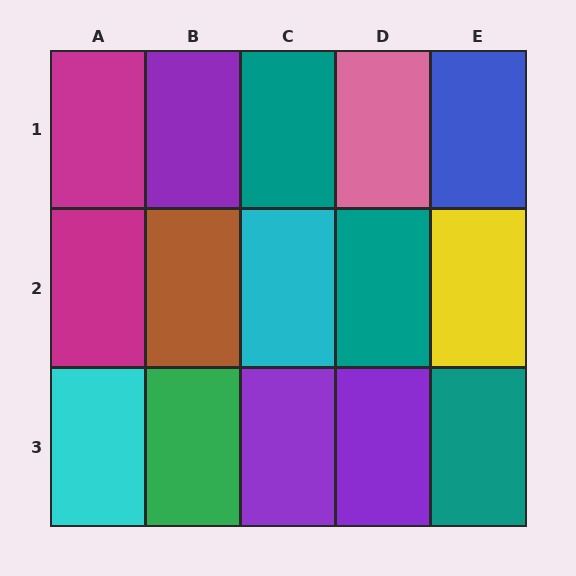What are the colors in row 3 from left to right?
Cyan, green, purple, purple, teal.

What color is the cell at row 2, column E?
Yellow.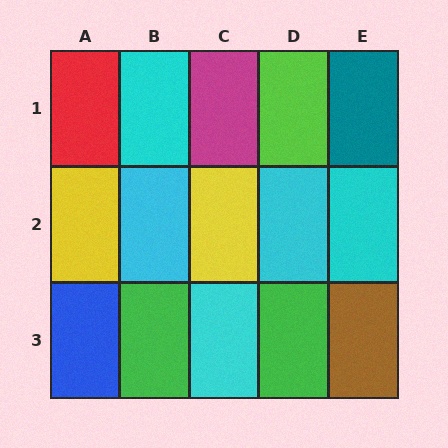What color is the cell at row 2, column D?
Cyan.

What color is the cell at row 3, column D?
Green.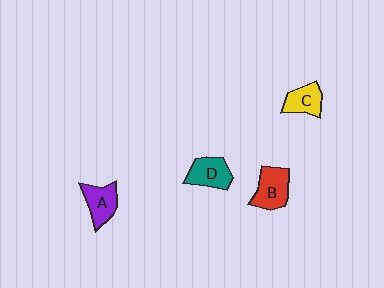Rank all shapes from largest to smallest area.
From largest to smallest: B (red), D (teal), A (purple), C (yellow).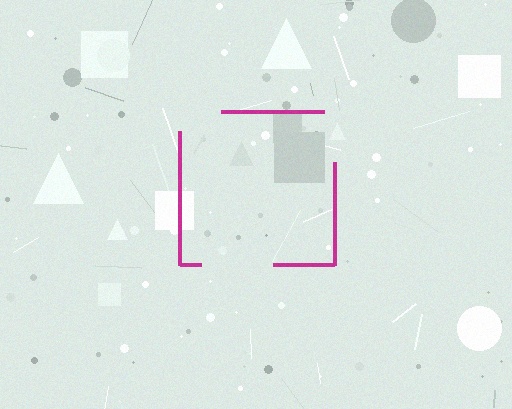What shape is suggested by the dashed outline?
The dashed outline suggests a square.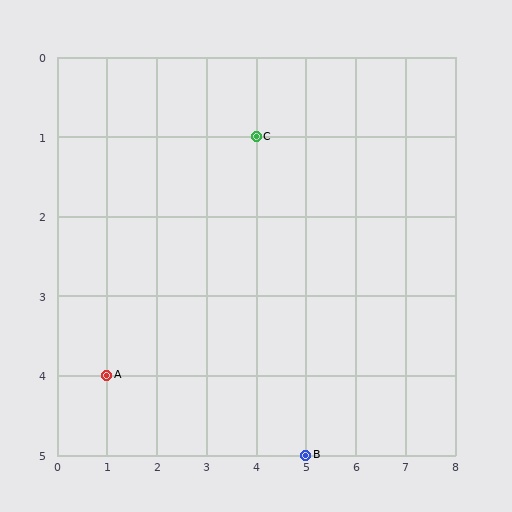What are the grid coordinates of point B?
Point B is at grid coordinates (5, 5).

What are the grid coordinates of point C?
Point C is at grid coordinates (4, 1).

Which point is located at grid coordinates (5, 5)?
Point B is at (5, 5).